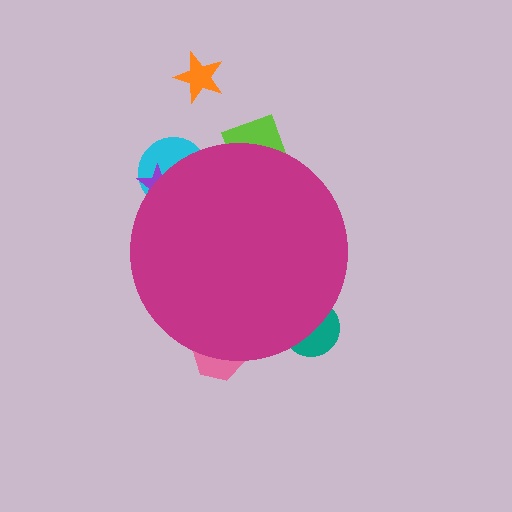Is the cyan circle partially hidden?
Yes, the cyan circle is partially hidden behind the magenta circle.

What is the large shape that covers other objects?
A magenta circle.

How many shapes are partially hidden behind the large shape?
5 shapes are partially hidden.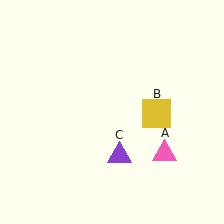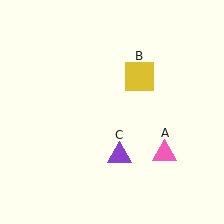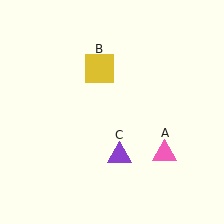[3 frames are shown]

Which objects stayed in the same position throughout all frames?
Pink triangle (object A) and purple triangle (object C) remained stationary.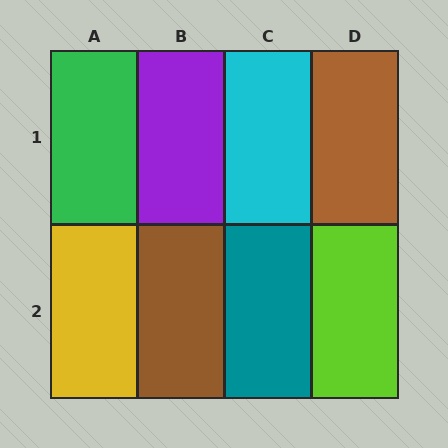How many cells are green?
1 cell is green.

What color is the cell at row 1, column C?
Cyan.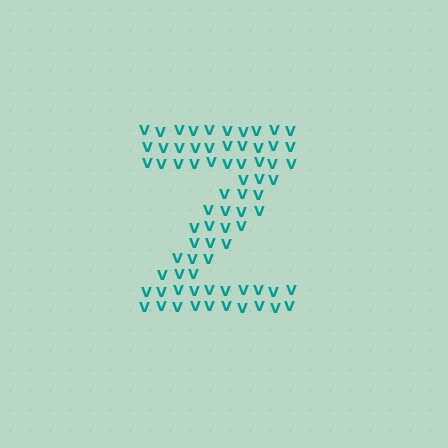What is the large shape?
The large shape is the letter Z.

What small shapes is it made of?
It is made of small letter V's.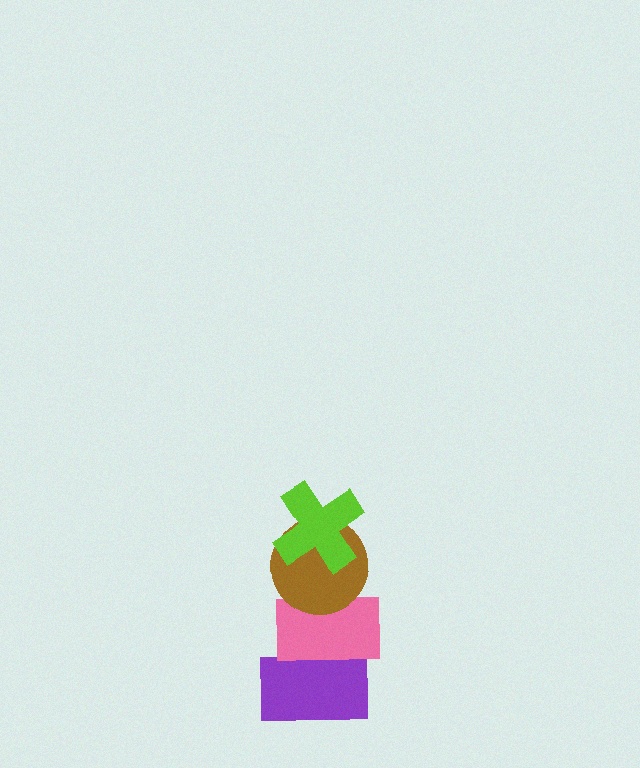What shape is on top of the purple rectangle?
The pink rectangle is on top of the purple rectangle.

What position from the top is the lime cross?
The lime cross is 1st from the top.